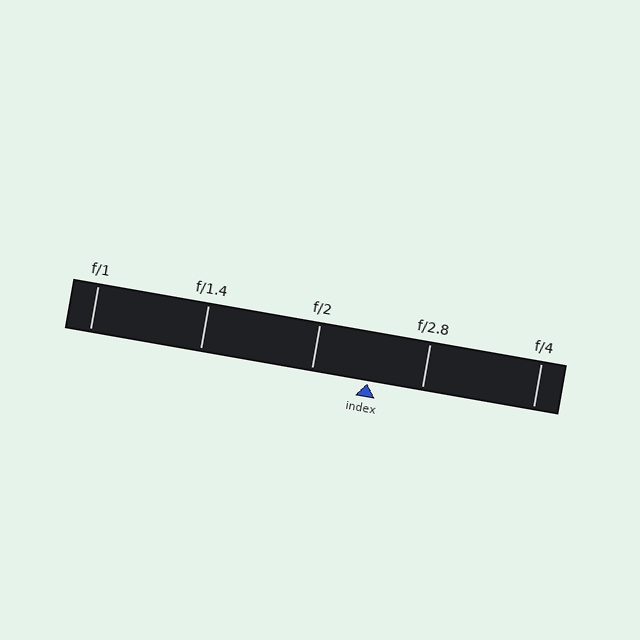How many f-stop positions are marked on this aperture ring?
There are 5 f-stop positions marked.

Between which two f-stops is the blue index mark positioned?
The index mark is between f/2 and f/2.8.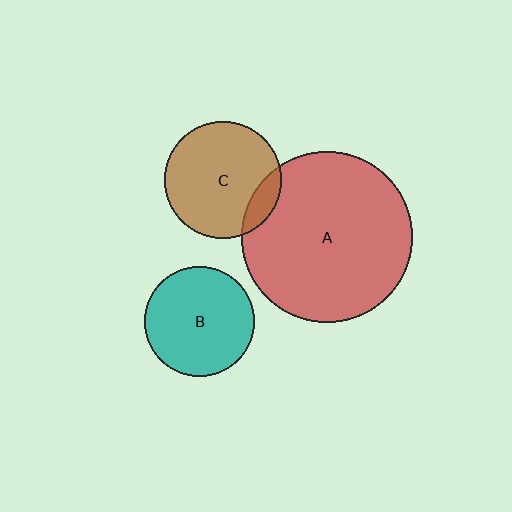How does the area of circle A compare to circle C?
Approximately 2.1 times.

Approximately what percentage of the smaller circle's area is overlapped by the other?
Approximately 15%.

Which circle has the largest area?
Circle A (red).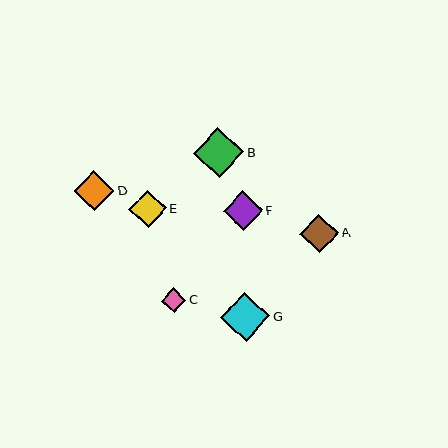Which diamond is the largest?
Diamond B is the largest with a size of approximately 51 pixels.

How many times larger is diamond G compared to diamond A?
Diamond G is approximately 1.3 times the size of diamond A.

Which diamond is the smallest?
Diamond C is the smallest with a size of approximately 25 pixels.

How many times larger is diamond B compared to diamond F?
Diamond B is approximately 1.3 times the size of diamond F.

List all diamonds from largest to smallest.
From largest to smallest: B, G, D, F, A, E, C.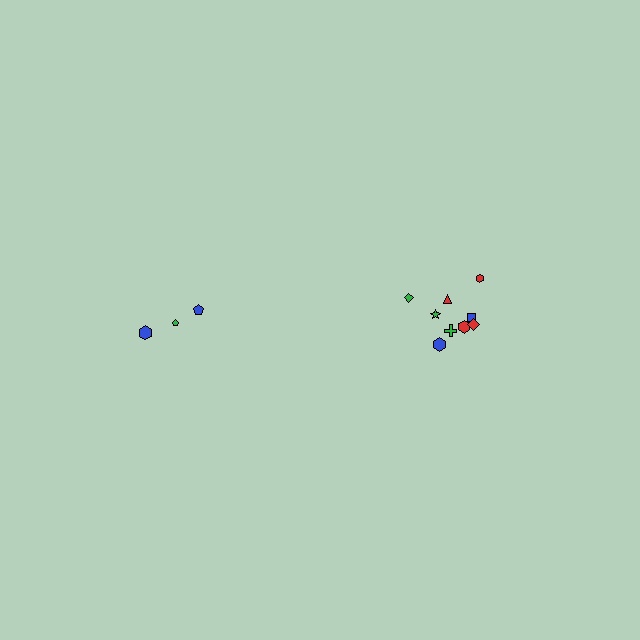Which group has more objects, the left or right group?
The right group.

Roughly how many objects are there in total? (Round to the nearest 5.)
Roughly 15 objects in total.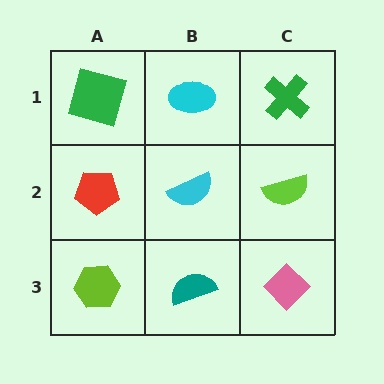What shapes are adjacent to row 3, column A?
A red pentagon (row 2, column A), a teal semicircle (row 3, column B).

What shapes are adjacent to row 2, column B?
A cyan ellipse (row 1, column B), a teal semicircle (row 3, column B), a red pentagon (row 2, column A), a lime semicircle (row 2, column C).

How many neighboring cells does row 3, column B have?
3.